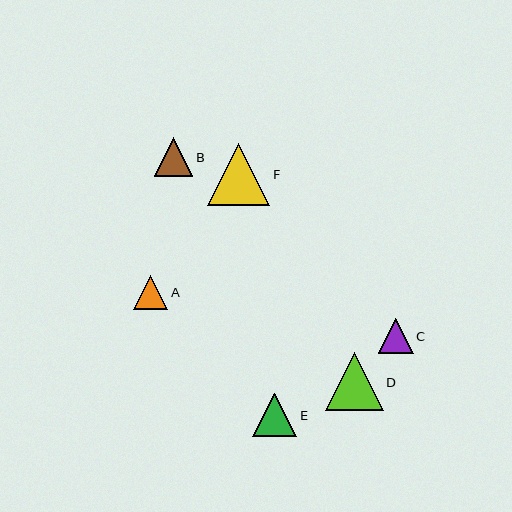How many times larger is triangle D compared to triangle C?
Triangle D is approximately 1.7 times the size of triangle C.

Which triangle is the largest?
Triangle F is the largest with a size of approximately 62 pixels.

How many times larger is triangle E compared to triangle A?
Triangle E is approximately 1.3 times the size of triangle A.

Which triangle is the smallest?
Triangle A is the smallest with a size of approximately 34 pixels.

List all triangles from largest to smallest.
From largest to smallest: F, D, E, B, C, A.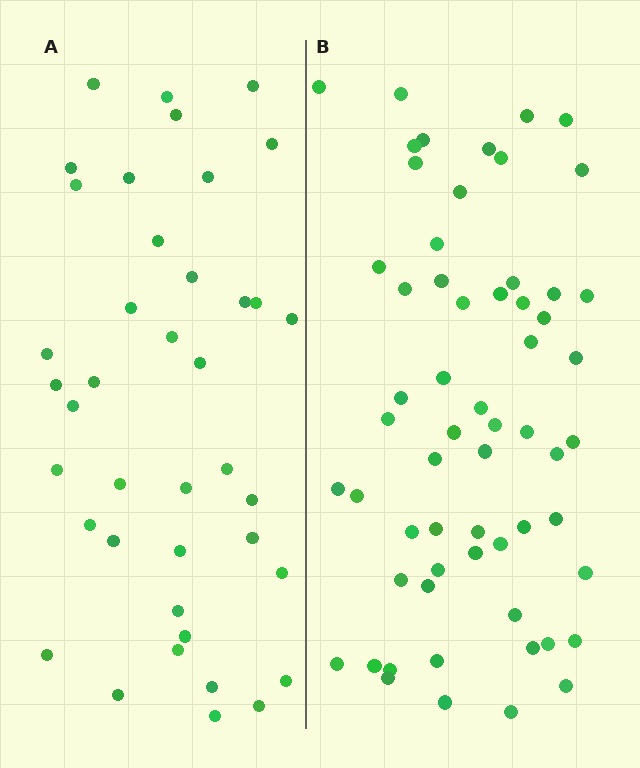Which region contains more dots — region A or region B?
Region B (the right region) has more dots.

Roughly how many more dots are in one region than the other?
Region B has approximately 20 more dots than region A.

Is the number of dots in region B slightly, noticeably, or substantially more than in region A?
Region B has substantially more. The ratio is roughly 1.5 to 1.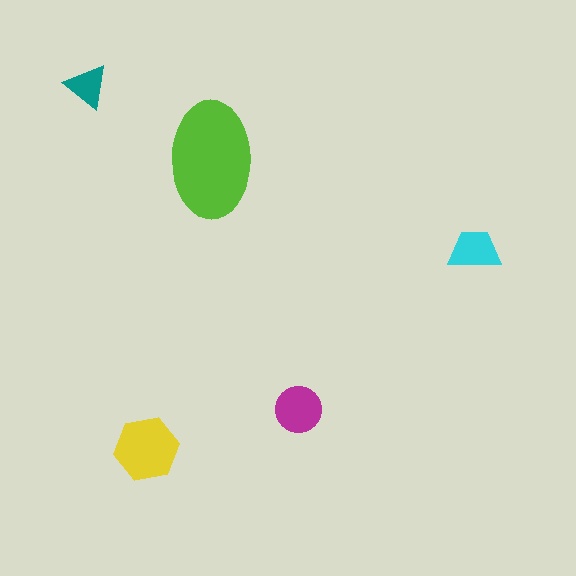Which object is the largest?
The lime ellipse.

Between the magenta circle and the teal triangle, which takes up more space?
The magenta circle.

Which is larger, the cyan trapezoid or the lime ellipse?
The lime ellipse.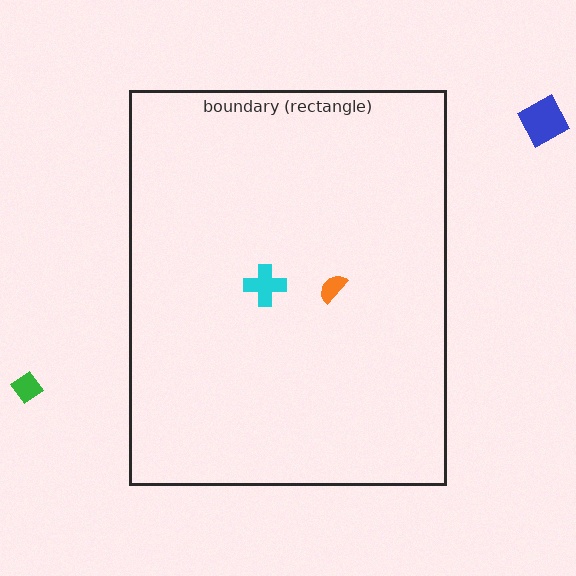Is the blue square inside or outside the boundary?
Outside.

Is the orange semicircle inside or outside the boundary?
Inside.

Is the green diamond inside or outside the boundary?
Outside.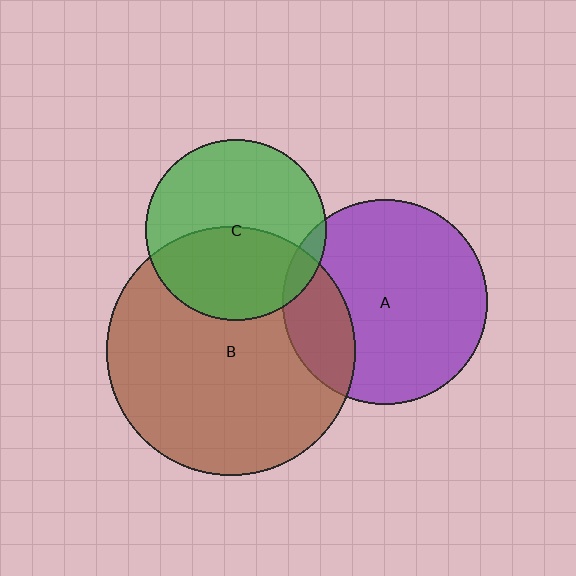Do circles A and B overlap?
Yes.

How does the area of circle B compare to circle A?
Approximately 1.5 times.